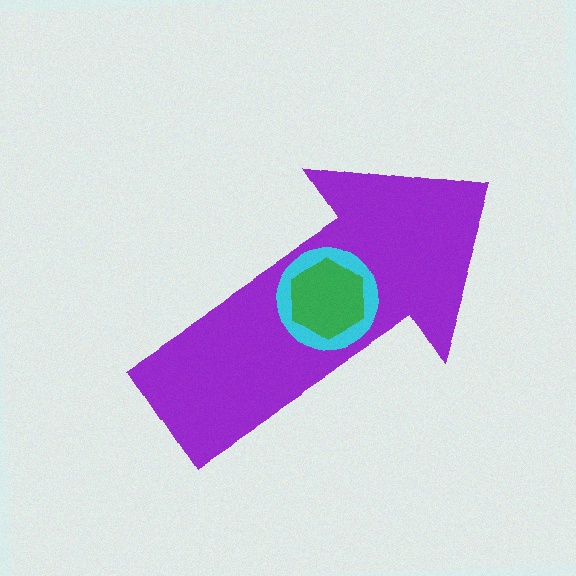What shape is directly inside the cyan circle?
The green hexagon.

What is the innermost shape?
The green hexagon.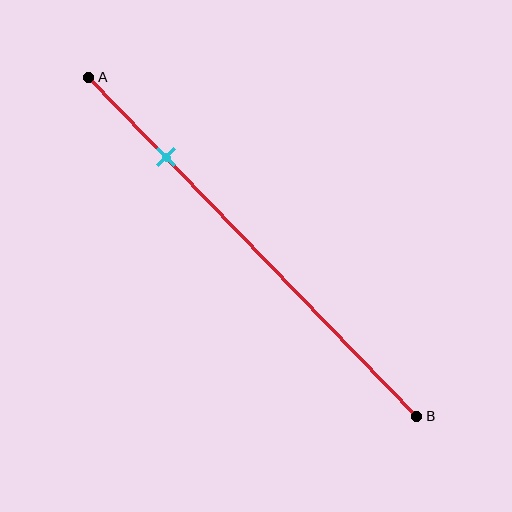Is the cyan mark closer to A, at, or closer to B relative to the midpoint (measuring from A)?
The cyan mark is closer to point A than the midpoint of segment AB.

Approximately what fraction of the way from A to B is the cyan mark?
The cyan mark is approximately 25% of the way from A to B.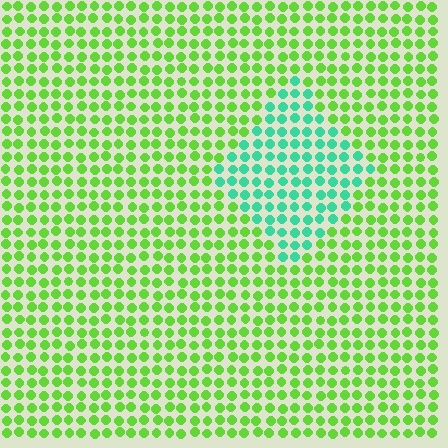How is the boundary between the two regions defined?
The boundary is defined purely by a slight shift in hue (about 54 degrees). Spacing, size, and orientation are identical on both sides.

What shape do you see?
I see a diamond.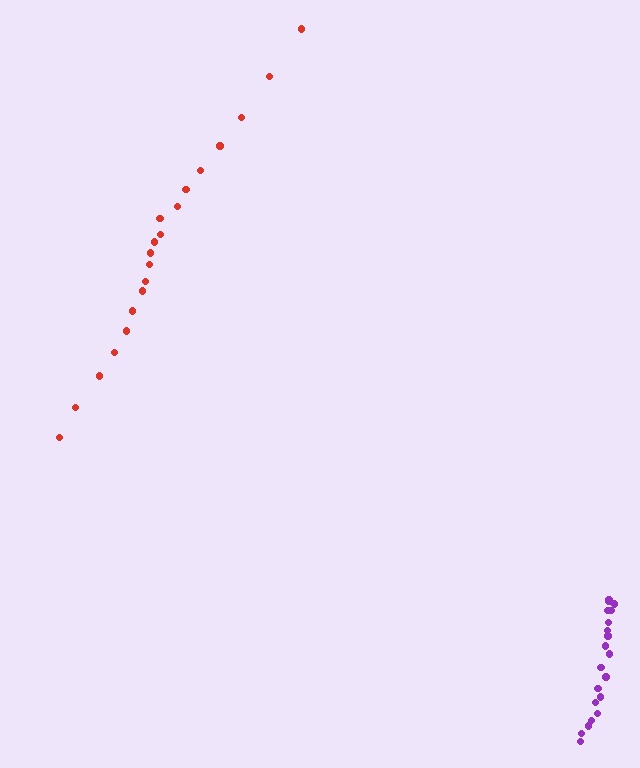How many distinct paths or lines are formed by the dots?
There are 2 distinct paths.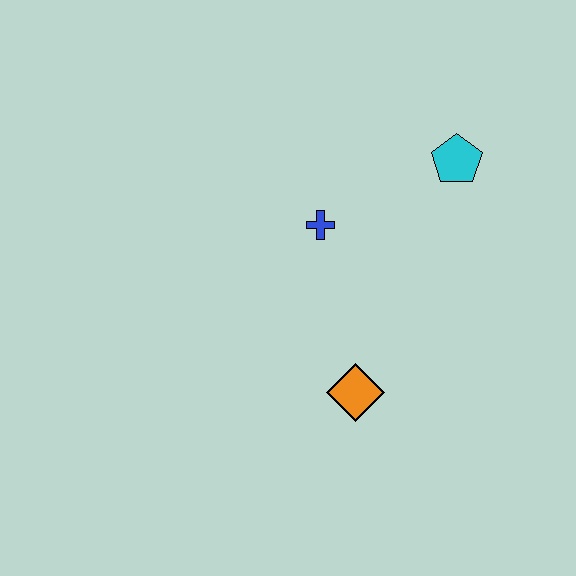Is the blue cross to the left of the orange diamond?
Yes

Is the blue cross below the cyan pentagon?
Yes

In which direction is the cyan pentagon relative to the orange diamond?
The cyan pentagon is above the orange diamond.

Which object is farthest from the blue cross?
The orange diamond is farthest from the blue cross.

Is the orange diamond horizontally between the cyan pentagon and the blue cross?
Yes